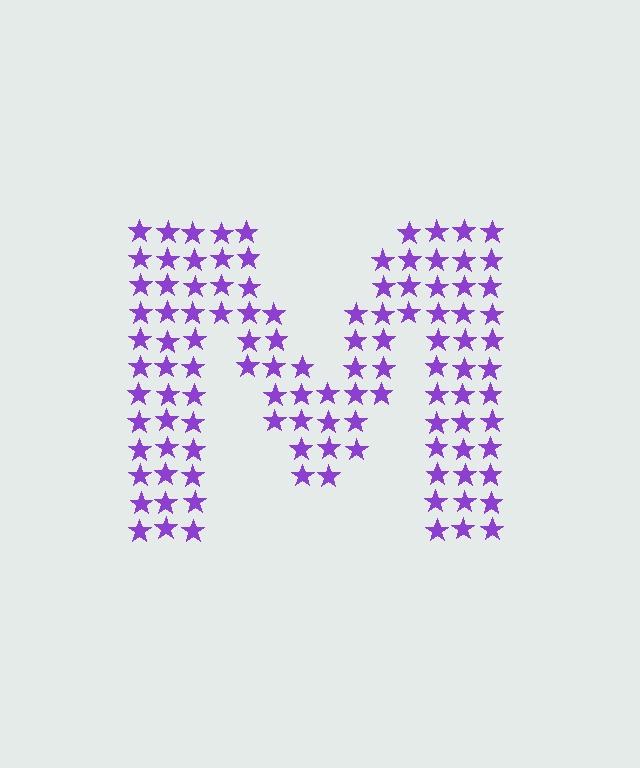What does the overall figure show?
The overall figure shows the letter M.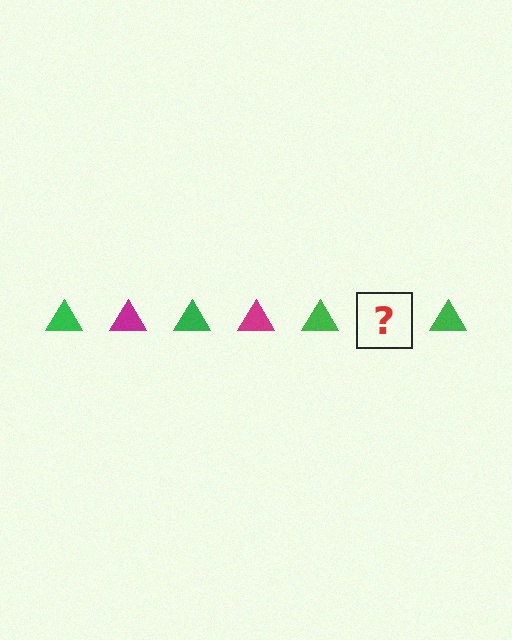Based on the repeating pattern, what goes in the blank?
The blank should be a magenta triangle.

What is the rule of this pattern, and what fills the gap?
The rule is that the pattern cycles through green, magenta triangles. The gap should be filled with a magenta triangle.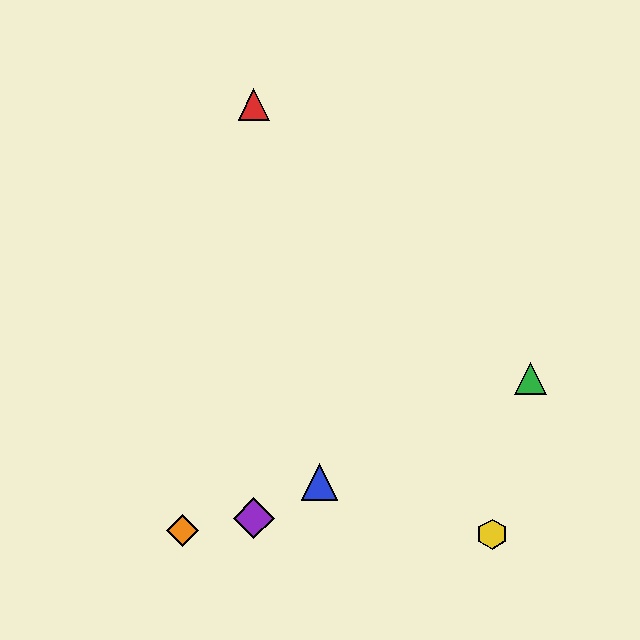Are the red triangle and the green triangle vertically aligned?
No, the red triangle is at x≈254 and the green triangle is at x≈531.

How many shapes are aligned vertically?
2 shapes (the red triangle, the purple diamond) are aligned vertically.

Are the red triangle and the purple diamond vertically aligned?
Yes, both are at x≈254.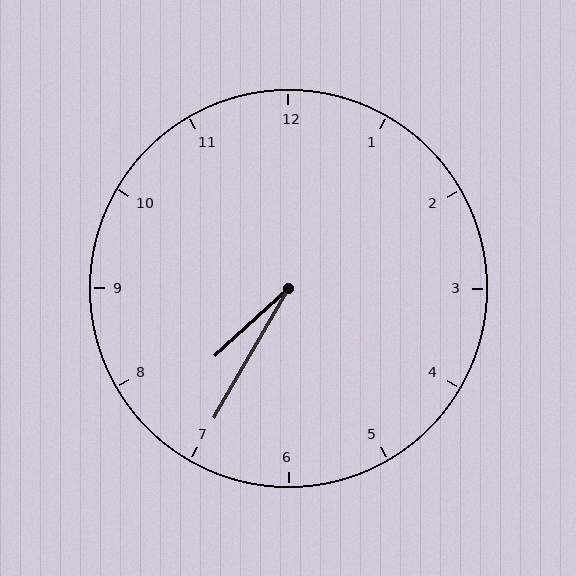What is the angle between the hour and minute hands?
Approximately 18 degrees.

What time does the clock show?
7:35.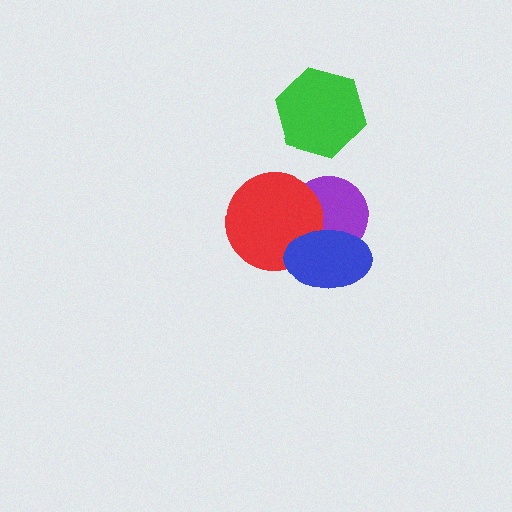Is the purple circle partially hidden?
Yes, it is partially covered by another shape.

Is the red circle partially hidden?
Yes, it is partially covered by another shape.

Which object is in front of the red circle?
The blue ellipse is in front of the red circle.